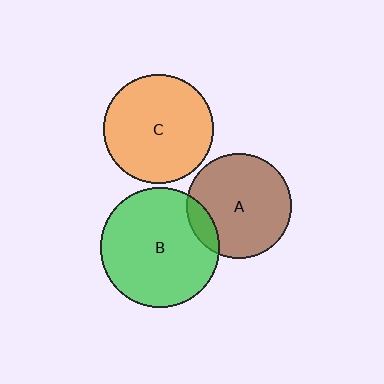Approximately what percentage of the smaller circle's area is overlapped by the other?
Approximately 10%.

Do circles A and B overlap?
Yes.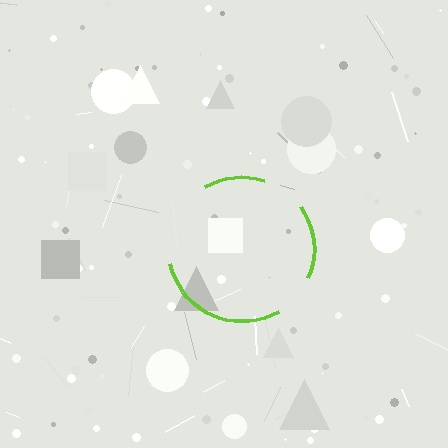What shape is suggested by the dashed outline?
The dashed outline suggests a circle.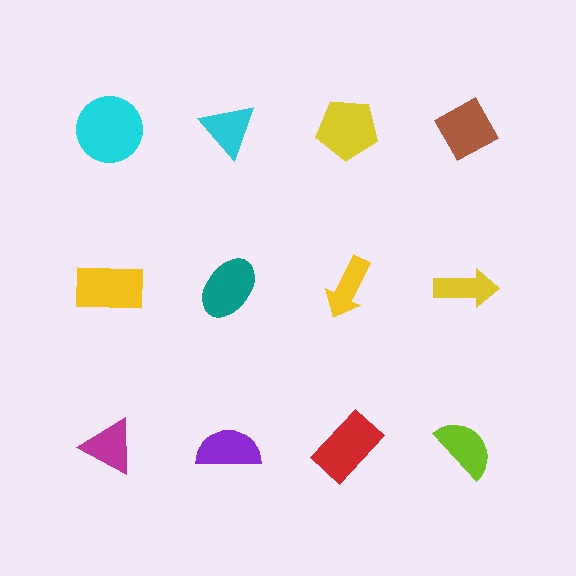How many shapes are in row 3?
4 shapes.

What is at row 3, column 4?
A lime semicircle.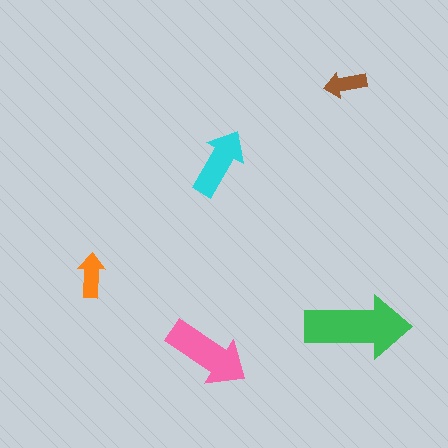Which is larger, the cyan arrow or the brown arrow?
The cyan one.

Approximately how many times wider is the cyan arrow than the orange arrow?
About 1.5 times wider.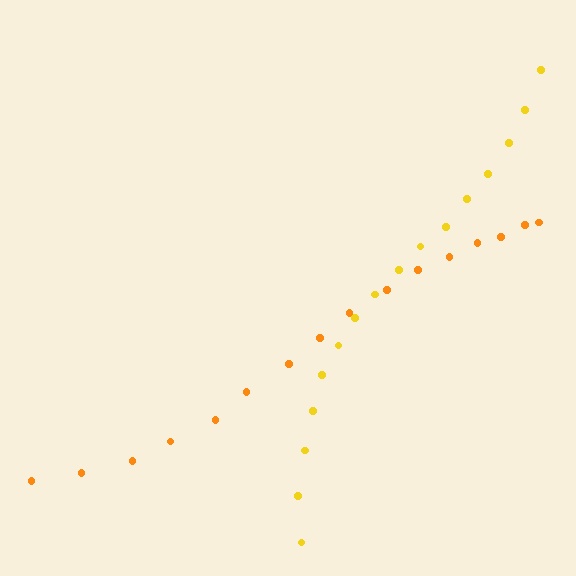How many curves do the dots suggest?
There are 2 distinct paths.